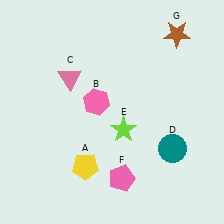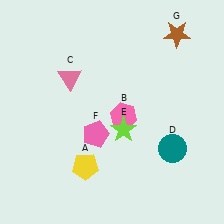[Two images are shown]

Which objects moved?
The objects that moved are: the pink hexagon (B), the pink pentagon (F).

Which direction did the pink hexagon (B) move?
The pink hexagon (B) moved right.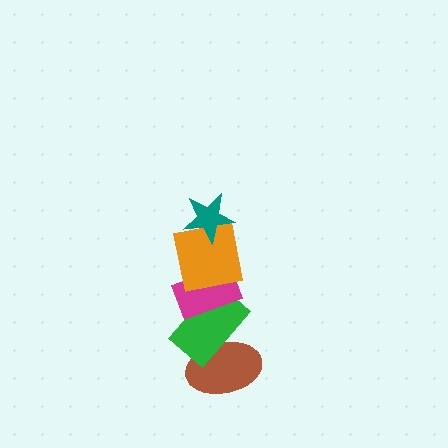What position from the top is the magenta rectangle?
The magenta rectangle is 3rd from the top.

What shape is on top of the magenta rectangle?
The orange square is on top of the magenta rectangle.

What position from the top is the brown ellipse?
The brown ellipse is 5th from the top.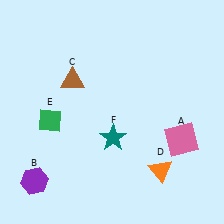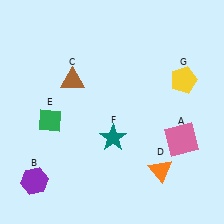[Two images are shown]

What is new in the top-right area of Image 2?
A yellow pentagon (G) was added in the top-right area of Image 2.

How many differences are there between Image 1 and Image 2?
There is 1 difference between the two images.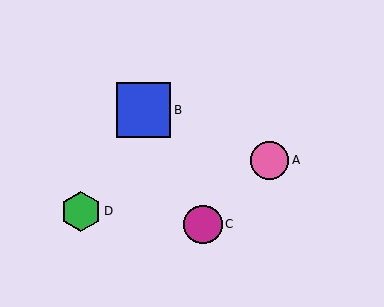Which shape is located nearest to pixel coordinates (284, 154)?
The pink circle (labeled A) at (270, 160) is nearest to that location.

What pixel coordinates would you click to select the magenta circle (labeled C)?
Click at (203, 224) to select the magenta circle C.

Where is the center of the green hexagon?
The center of the green hexagon is at (81, 211).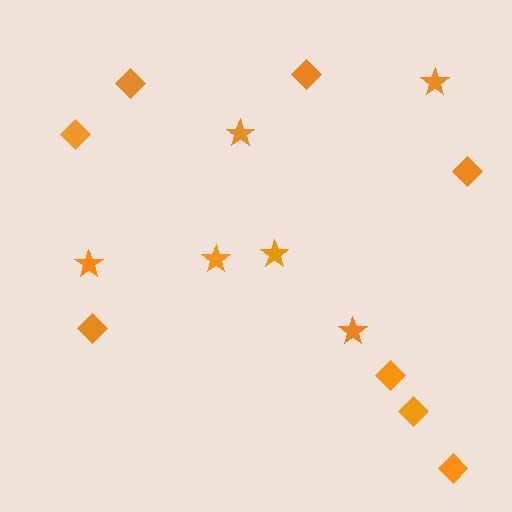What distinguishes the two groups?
There are 2 groups: one group of stars (6) and one group of diamonds (8).